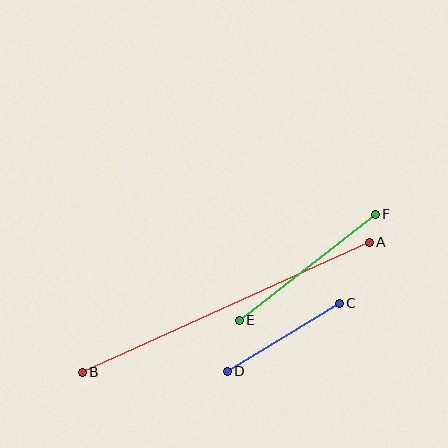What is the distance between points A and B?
The distance is approximately 315 pixels.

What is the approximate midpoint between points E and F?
The midpoint is at approximately (307, 267) pixels.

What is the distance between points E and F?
The distance is approximately 173 pixels.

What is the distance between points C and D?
The distance is approximately 131 pixels.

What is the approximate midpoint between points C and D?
The midpoint is at approximately (283, 337) pixels.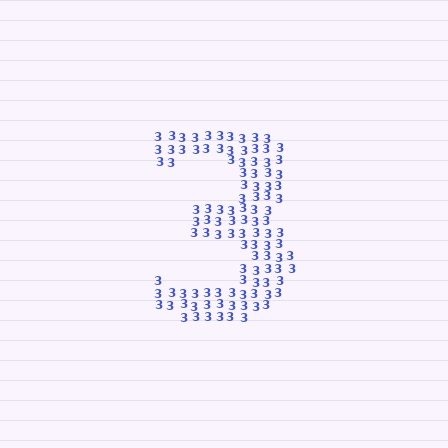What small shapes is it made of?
It is made of small digit 3's.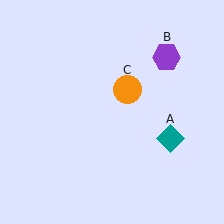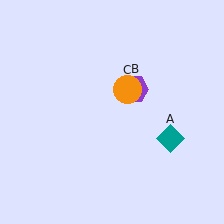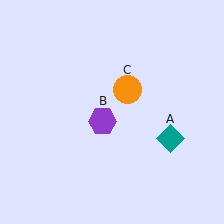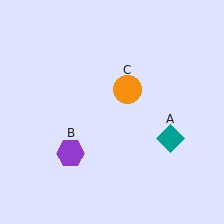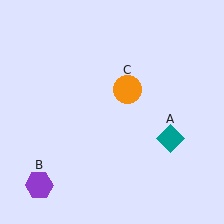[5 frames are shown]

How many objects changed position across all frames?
1 object changed position: purple hexagon (object B).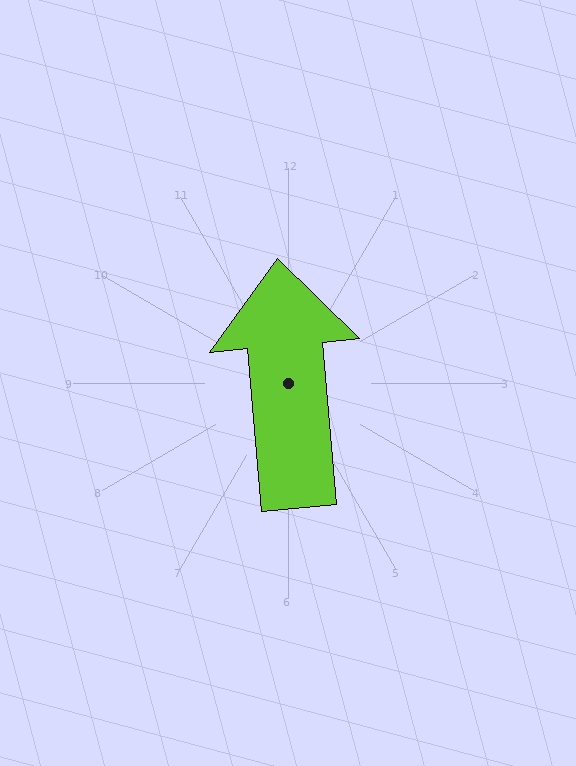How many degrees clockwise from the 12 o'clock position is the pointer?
Approximately 355 degrees.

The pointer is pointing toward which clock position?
Roughly 12 o'clock.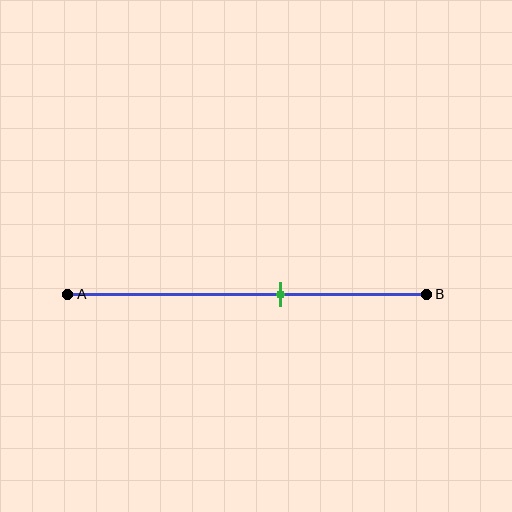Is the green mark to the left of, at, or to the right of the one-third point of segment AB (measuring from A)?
The green mark is to the right of the one-third point of segment AB.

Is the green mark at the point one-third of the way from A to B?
No, the mark is at about 60% from A, not at the 33% one-third point.